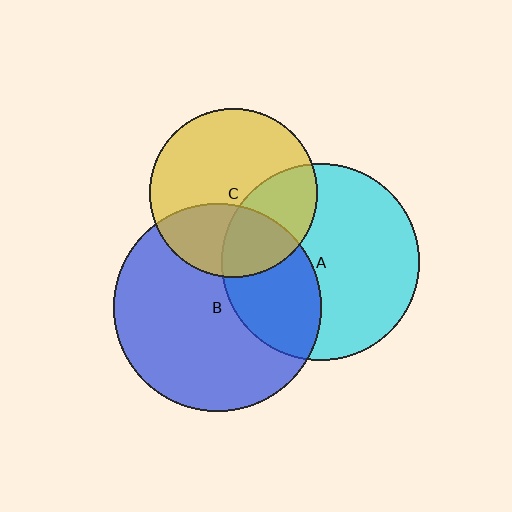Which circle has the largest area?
Circle B (blue).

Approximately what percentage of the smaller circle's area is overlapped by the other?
Approximately 35%.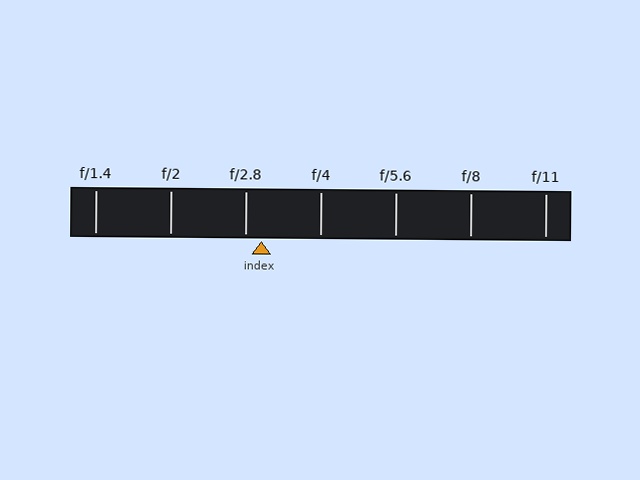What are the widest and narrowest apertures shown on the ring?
The widest aperture shown is f/1.4 and the narrowest is f/11.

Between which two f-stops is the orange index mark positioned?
The index mark is between f/2.8 and f/4.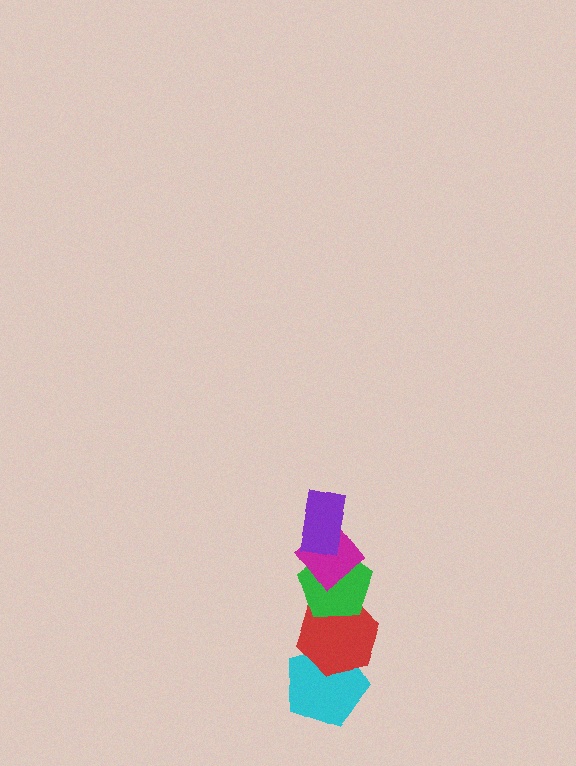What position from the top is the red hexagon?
The red hexagon is 4th from the top.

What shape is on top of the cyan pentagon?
The red hexagon is on top of the cyan pentagon.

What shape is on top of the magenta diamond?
The purple rectangle is on top of the magenta diamond.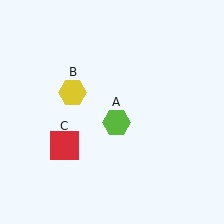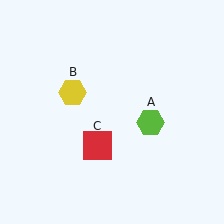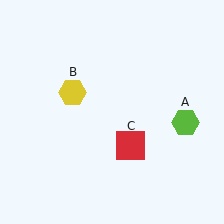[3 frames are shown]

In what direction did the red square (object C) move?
The red square (object C) moved right.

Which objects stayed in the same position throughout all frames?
Yellow hexagon (object B) remained stationary.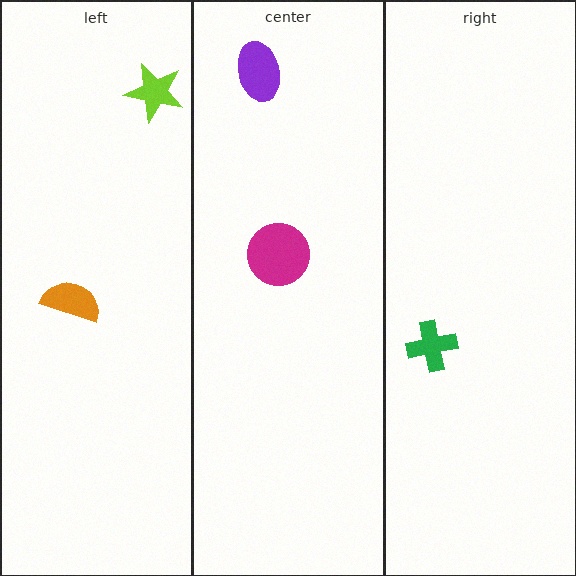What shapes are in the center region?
The magenta circle, the purple ellipse.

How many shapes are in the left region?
2.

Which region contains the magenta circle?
The center region.